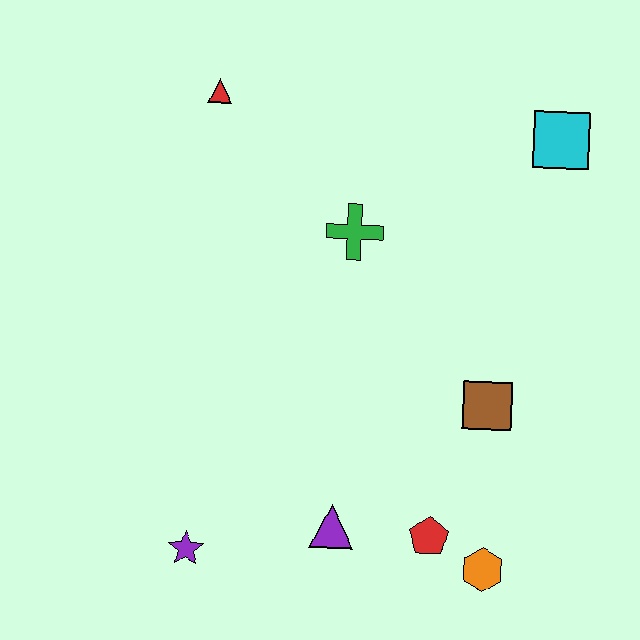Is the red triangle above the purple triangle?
Yes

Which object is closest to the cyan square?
The green cross is closest to the cyan square.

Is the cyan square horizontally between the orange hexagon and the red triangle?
No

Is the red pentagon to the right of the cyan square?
No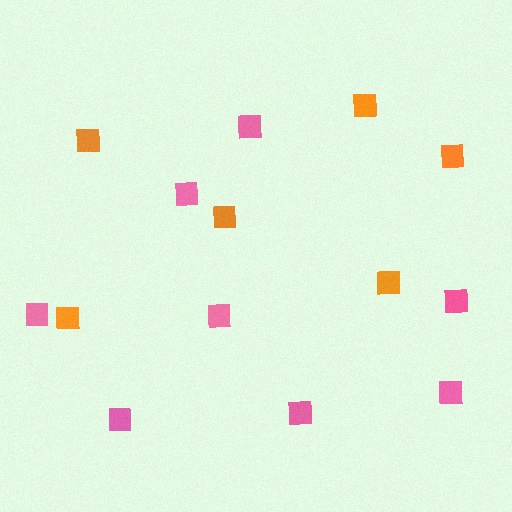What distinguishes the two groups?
There are 2 groups: one group of pink squares (8) and one group of orange squares (6).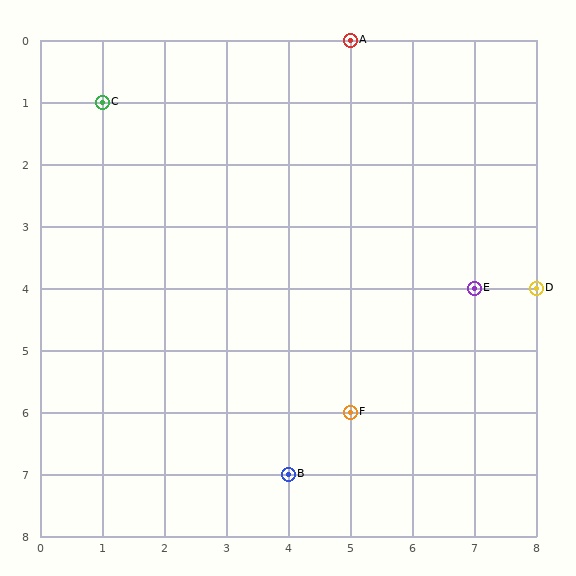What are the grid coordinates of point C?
Point C is at grid coordinates (1, 1).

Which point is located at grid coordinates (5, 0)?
Point A is at (5, 0).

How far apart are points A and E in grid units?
Points A and E are 2 columns and 4 rows apart (about 4.5 grid units diagonally).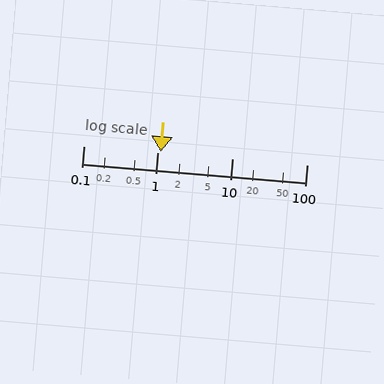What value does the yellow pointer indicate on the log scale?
The pointer indicates approximately 1.1.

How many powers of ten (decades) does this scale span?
The scale spans 3 decades, from 0.1 to 100.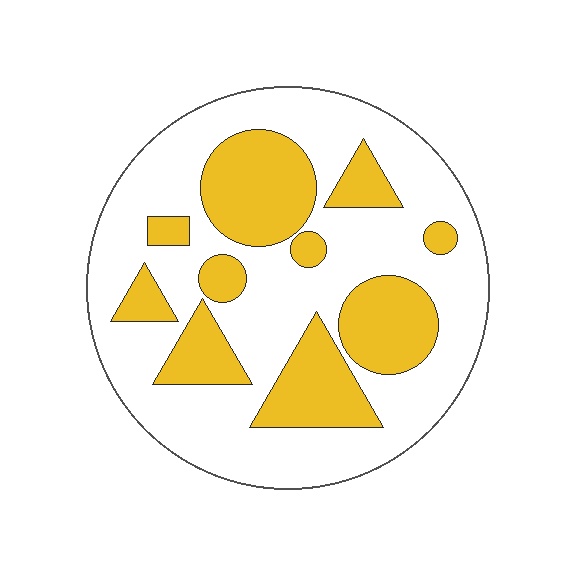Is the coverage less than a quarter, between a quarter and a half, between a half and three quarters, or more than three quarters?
Between a quarter and a half.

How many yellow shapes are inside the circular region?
10.